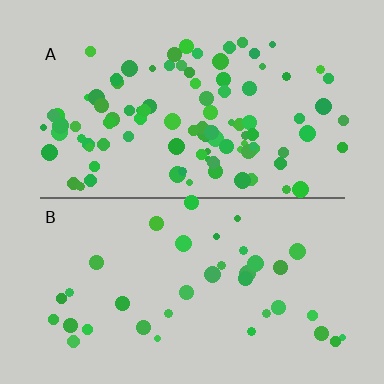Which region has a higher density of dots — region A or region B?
A (the top).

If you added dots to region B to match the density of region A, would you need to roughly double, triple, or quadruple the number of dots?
Approximately triple.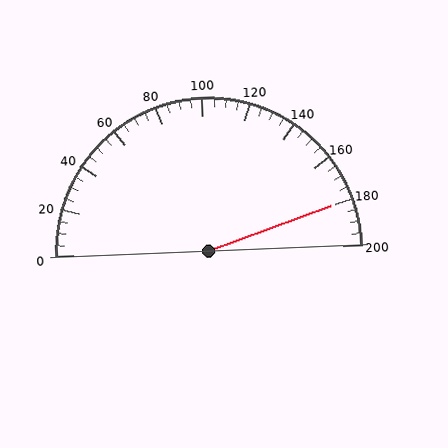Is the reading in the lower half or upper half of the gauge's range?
The reading is in the upper half of the range (0 to 200).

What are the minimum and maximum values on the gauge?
The gauge ranges from 0 to 200.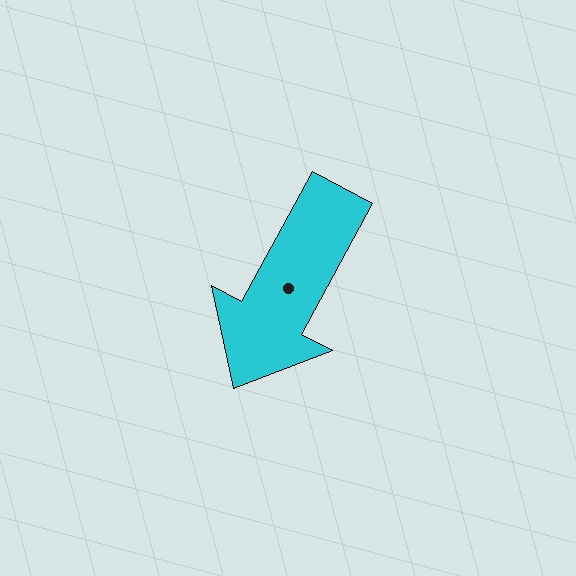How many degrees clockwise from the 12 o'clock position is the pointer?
Approximately 208 degrees.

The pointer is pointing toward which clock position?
Roughly 7 o'clock.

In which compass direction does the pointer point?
Southwest.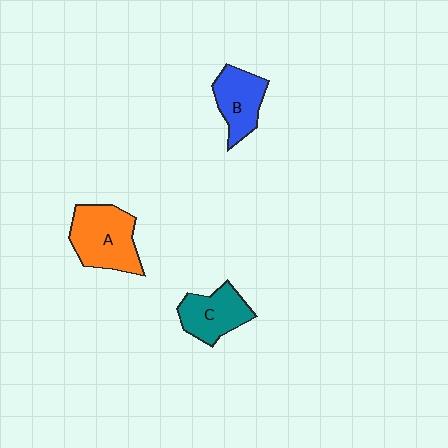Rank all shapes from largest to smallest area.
From largest to smallest: A (orange), C (teal), B (blue).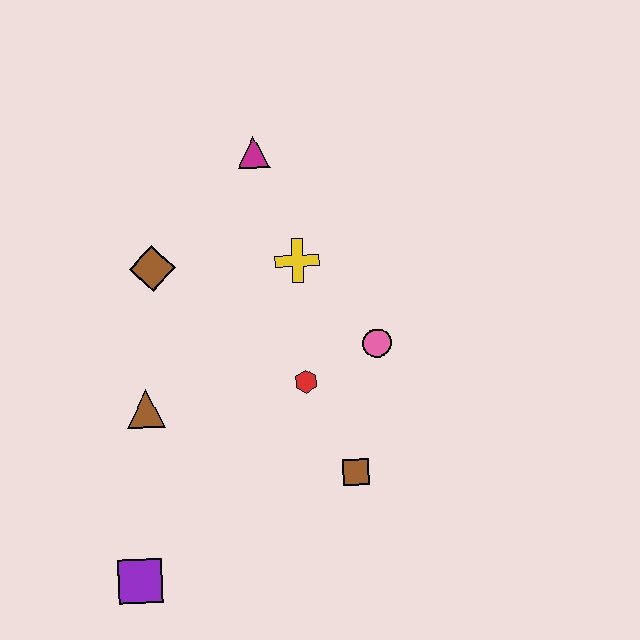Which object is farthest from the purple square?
The magenta triangle is farthest from the purple square.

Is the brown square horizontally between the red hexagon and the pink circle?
Yes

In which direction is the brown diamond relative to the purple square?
The brown diamond is above the purple square.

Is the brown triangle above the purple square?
Yes